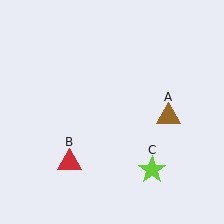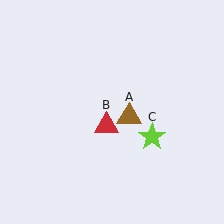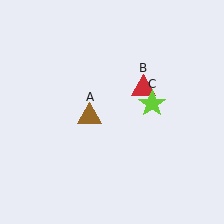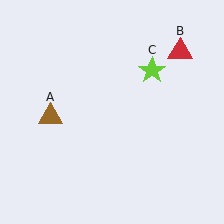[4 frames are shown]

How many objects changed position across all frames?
3 objects changed position: brown triangle (object A), red triangle (object B), lime star (object C).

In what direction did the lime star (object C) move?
The lime star (object C) moved up.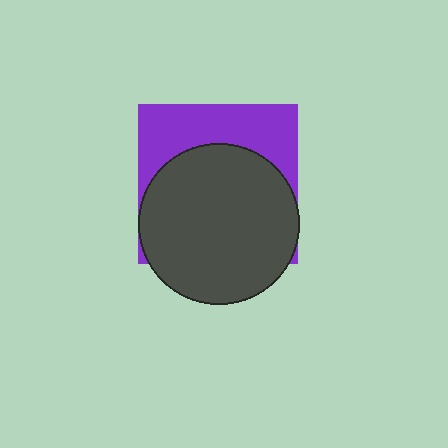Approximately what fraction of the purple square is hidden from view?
Roughly 64% of the purple square is hidden behind the dark gray circle.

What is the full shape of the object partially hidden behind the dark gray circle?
The partially hidden object is a purple square.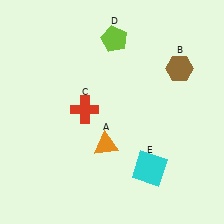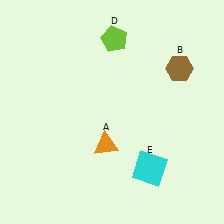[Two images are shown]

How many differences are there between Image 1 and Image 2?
There is 1 difference between the two images.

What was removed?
The red cross (C) was removed in Image 2.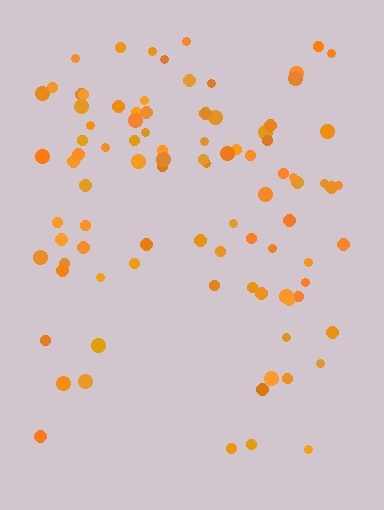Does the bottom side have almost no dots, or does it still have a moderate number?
Still a moderate number, just noticeably fewer than the top.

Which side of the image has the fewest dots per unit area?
The bottom.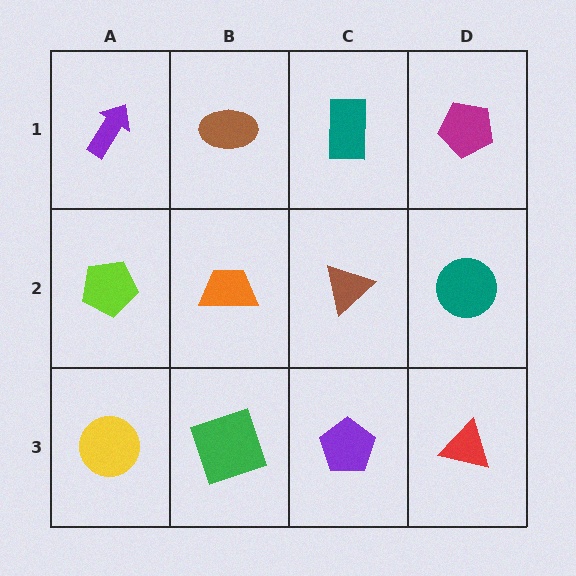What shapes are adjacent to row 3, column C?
A brown triangle (row 2, column C), a green square (row 3, column B), a red triangle (row 3, column D).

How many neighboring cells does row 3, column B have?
3.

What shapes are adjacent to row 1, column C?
A brown triangle (row 2, column C), a brown ellipse (row 1, column B), a magenta pentagon (row 1, column D).